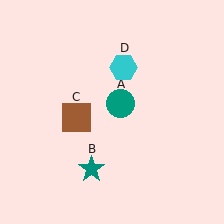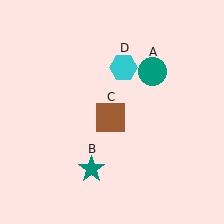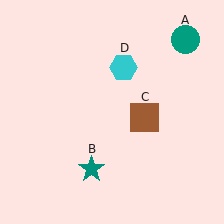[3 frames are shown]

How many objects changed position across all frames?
2 objects changed position: teal circle (object A), brown square (object C).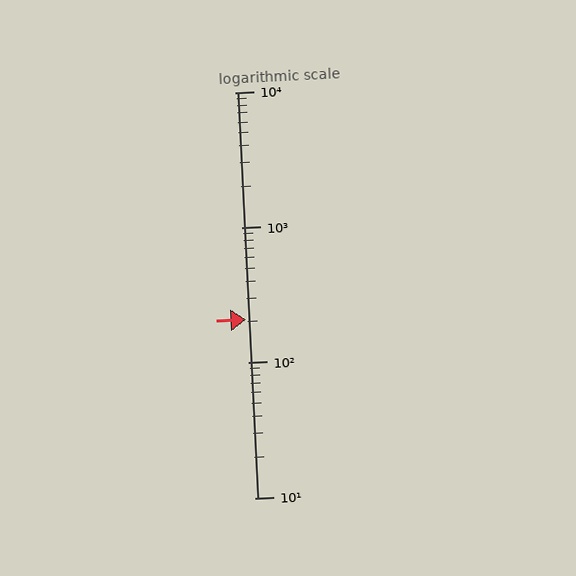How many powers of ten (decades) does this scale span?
The scale spans 3 decades, from 10 to 10000.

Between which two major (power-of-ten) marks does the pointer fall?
The pointer is between 100 and 1000.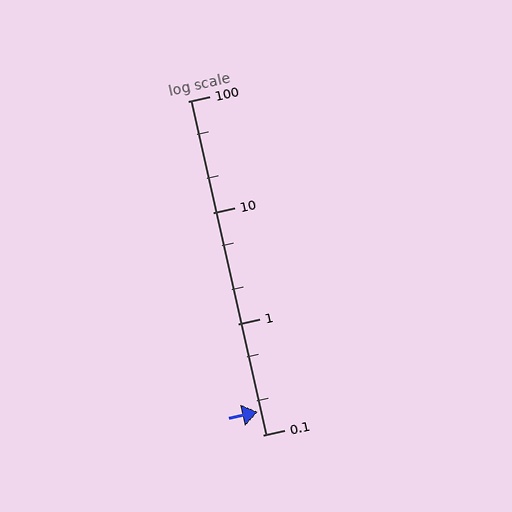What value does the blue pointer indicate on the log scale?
The pointer indicates approximately 0.16.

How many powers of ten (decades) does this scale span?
The scale spans 3 decades, from 0.1 to 100.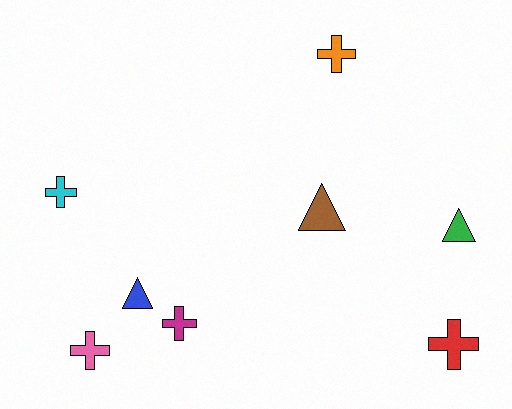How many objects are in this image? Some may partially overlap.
There are 8 objects.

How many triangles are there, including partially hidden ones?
There are 3 triangles.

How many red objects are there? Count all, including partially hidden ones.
There is 1 red object.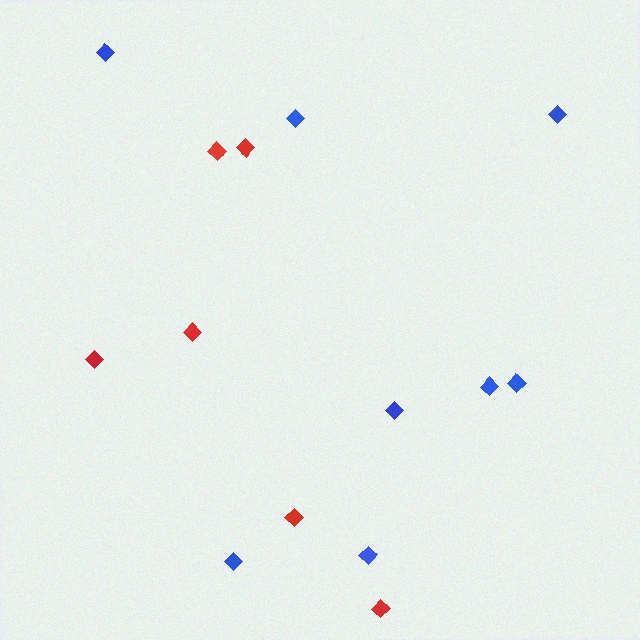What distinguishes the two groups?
There are 2 groups: one group of red diamonds (6) and one group of blue diamonds (8).